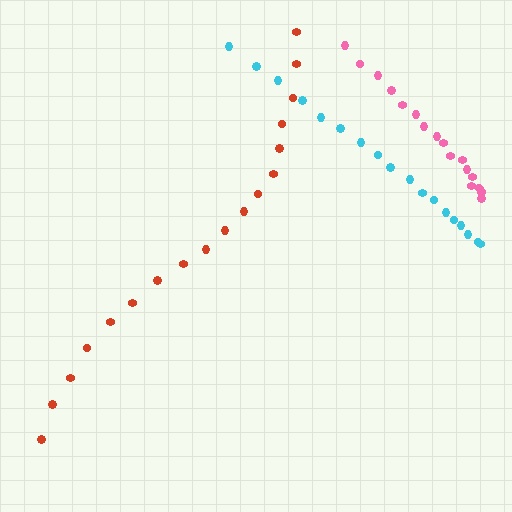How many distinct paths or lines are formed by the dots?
There are 3 distinct paths.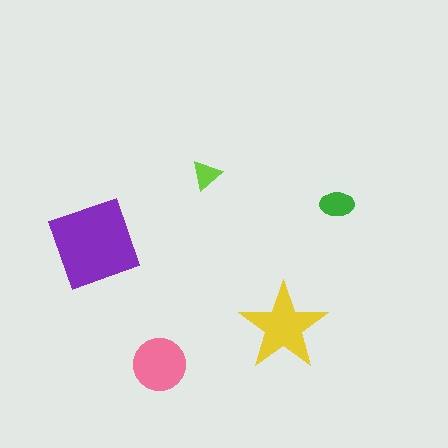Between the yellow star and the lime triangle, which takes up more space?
The yellow star.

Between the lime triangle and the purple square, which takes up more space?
The purple square.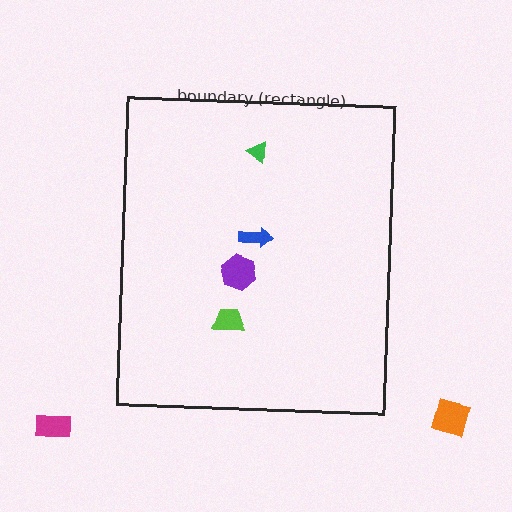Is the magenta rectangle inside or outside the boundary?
Outside.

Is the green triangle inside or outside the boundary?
Inside.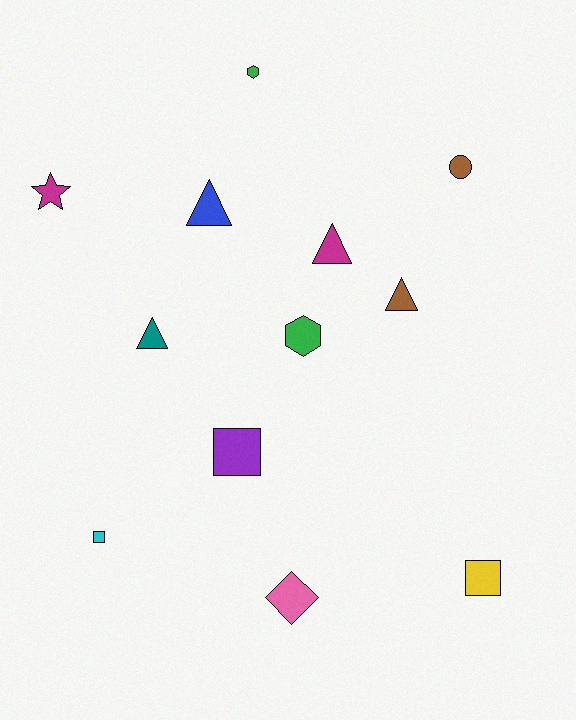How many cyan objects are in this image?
There is 1 cyan object.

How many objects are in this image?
There are 12 objects.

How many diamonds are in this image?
There is 1 diamond.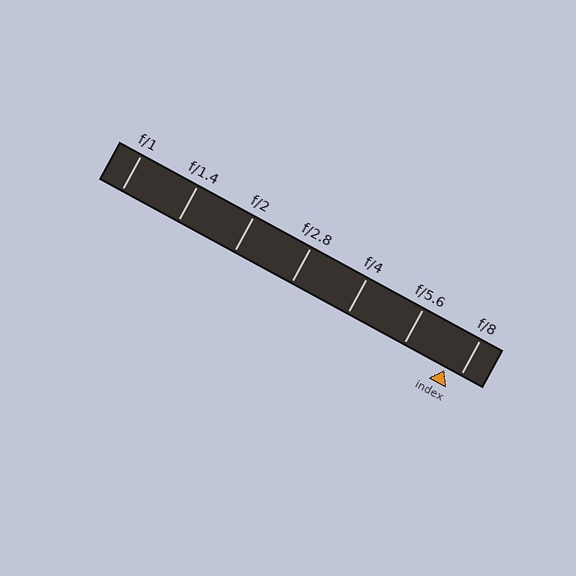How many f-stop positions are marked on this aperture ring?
There are 7 f-stop positions marked.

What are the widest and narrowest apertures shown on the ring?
The widest aperture shown is f/1 and the narrowest is f/8.